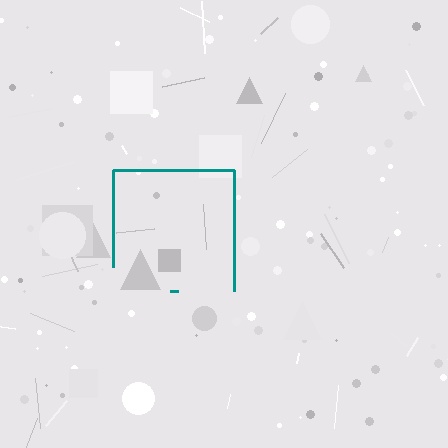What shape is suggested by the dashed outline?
The dashed outline suggests a square.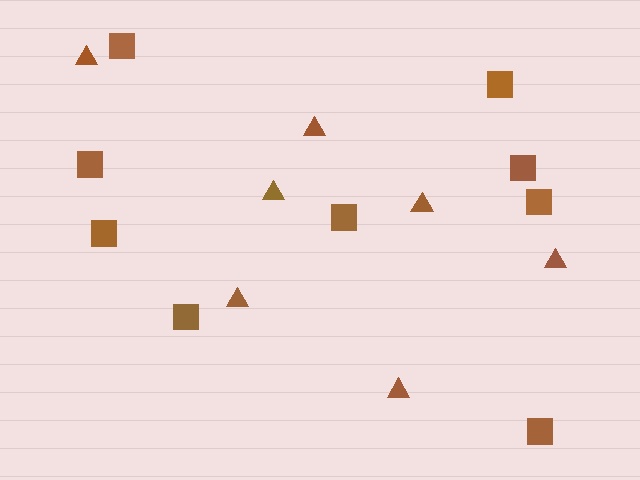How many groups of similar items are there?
There are 2 groups: one group of squares (9) and one group of triangles (7).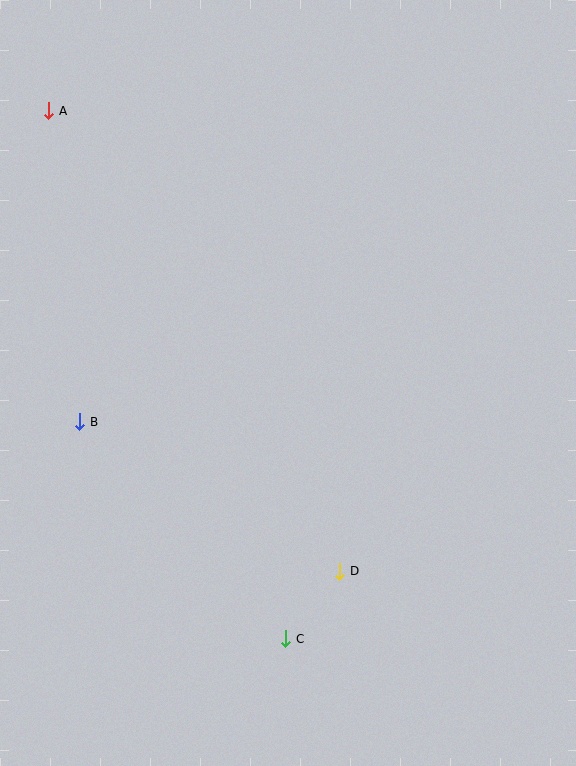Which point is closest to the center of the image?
Point D at (340, 571) is closest to the center.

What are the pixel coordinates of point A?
Point A is at (49, 111).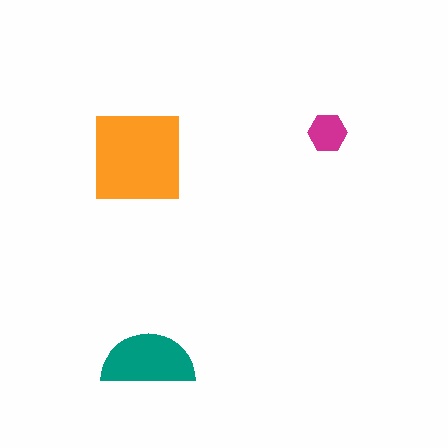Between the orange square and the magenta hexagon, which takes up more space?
The orange square.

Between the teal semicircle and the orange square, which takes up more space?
The orange square.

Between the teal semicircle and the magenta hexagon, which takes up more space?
The teal semicircle.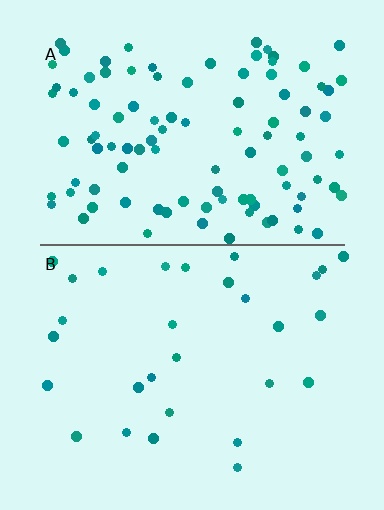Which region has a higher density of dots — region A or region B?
A (the top).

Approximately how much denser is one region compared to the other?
Approximately 3.5× — region A over region B.